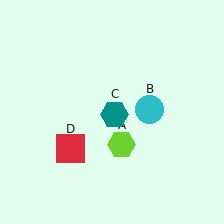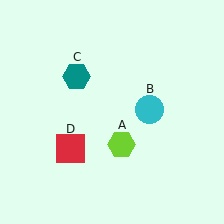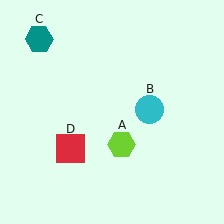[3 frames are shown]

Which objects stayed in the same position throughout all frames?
Lime hexagon (object A) and cyan circle (object B) and red square (object D) remained stationary.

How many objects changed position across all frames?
1 object changed position: teal hexagon (object C).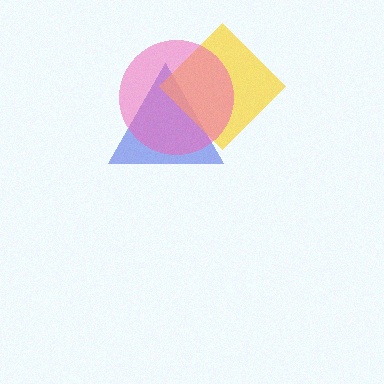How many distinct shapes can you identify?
There are 3 distinct shapes: a blue triangle, a yellow diamond, a pink circle.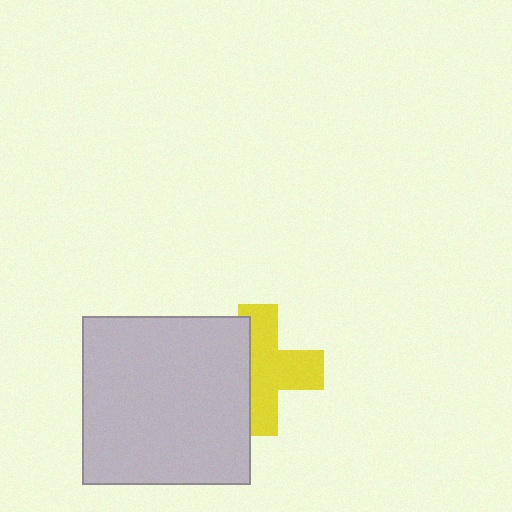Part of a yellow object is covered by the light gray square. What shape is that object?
It is a cross.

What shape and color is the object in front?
The object in front is a light gray square.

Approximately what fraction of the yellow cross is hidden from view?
Roughly 39% of the yellow cross is hidden behind the light gray square.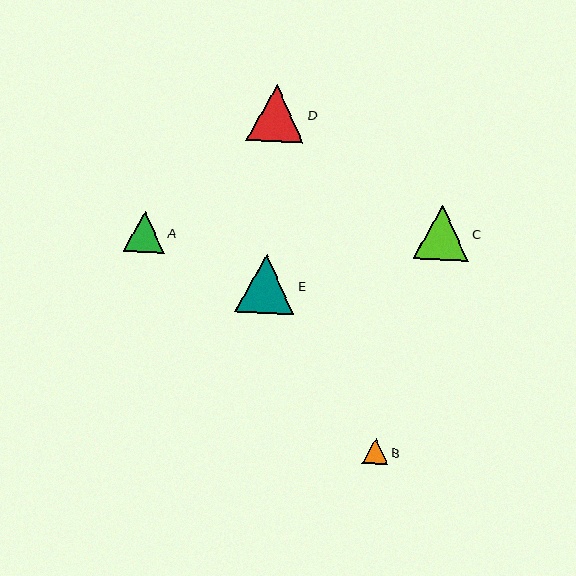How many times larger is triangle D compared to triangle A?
Triangle D is approximately 1.4 times the size of triangle A.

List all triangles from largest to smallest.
From largest to smallest: E, D, C, A, B.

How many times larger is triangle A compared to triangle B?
Triangle A is approximately 1.6 times the size of triangle B.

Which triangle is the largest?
Triangle E is the largest with a size of approximately 59 pixels.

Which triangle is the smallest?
Triangle B is the smallest with a size of approximately 26 pixels.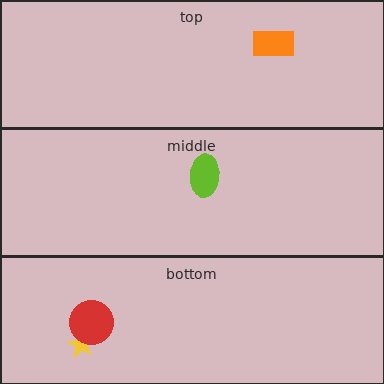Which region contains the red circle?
The bottom region.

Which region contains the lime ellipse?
The middle region.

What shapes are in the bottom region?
The yellow star, the red circle.